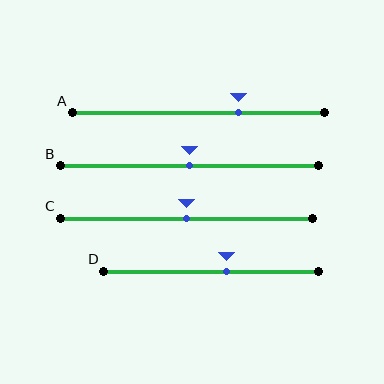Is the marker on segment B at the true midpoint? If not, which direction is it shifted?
Yes, the marker on segment B is at the true midpoint.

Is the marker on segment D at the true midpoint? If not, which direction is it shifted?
No, the marker on segment D is shifted to the right by about 7% of the segment length.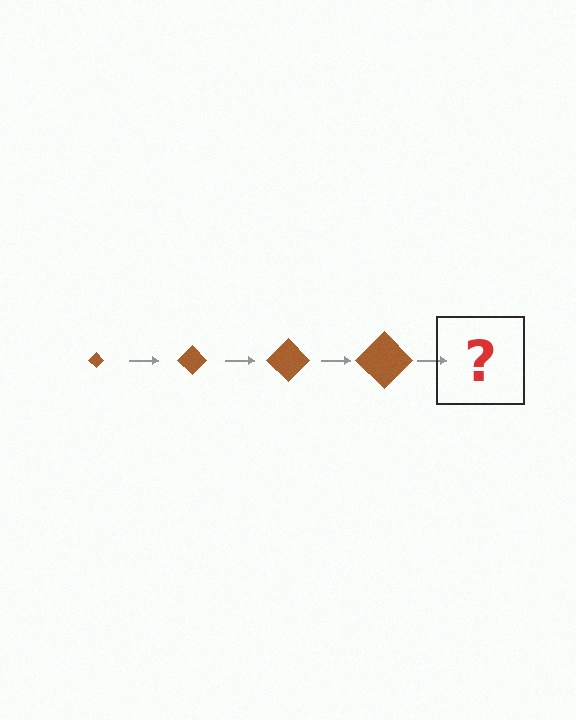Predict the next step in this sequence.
The next step is a brown diamond, larger than the previous one.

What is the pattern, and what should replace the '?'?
The pattern is that the diamond gets progressively larger each step. The '?' should be a brown diamond, larger than the previous one.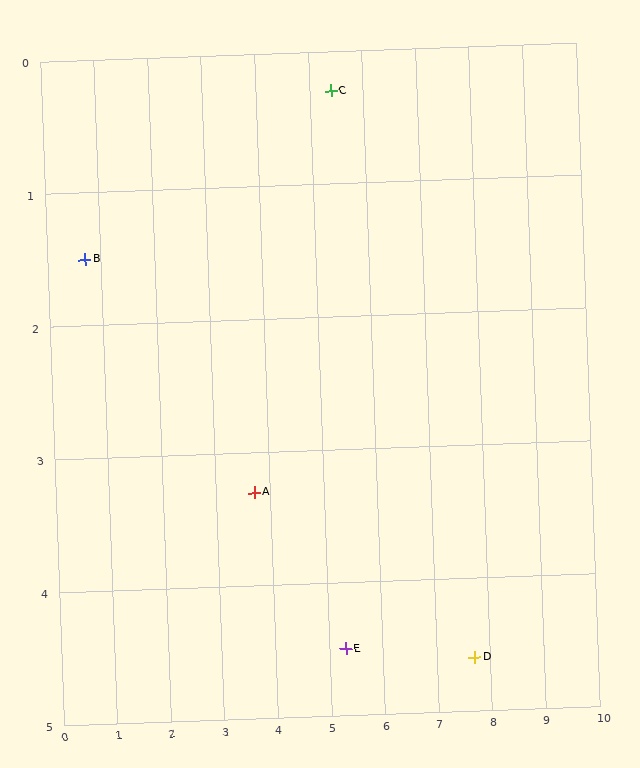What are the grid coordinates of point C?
Point C is at approximately (5.4, 0.3).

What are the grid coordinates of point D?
Point D is at approximately (7.7, 4.6).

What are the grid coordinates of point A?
Point A is at approximately (3.7, 3.3).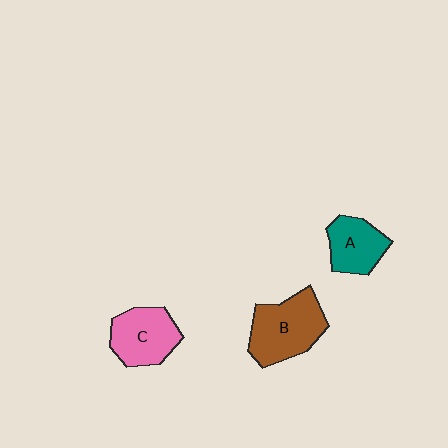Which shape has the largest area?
Shape B (brown).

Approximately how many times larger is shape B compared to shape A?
Approximately 1.5 times.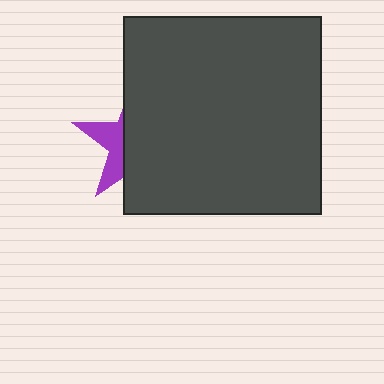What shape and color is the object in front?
The object in front is a dark gray square.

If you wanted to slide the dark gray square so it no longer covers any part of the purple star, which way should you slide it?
Slide it right — that is the most direct way to separate the two shapes.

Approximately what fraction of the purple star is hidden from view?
Roughly 67% of the purple star is hidden behind the dark gray square.